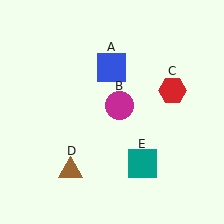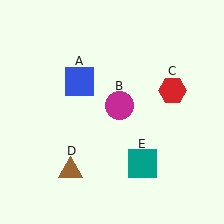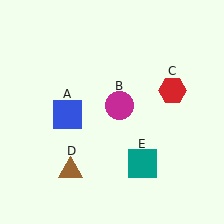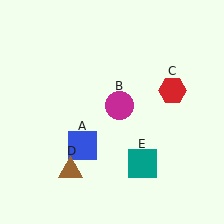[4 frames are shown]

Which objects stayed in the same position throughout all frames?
Magenta circle (object B) and red hexagon (object C) and brown triangle (object D) and teal square (object E) remained stationary.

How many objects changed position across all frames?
1 object changed position: blue square (object A).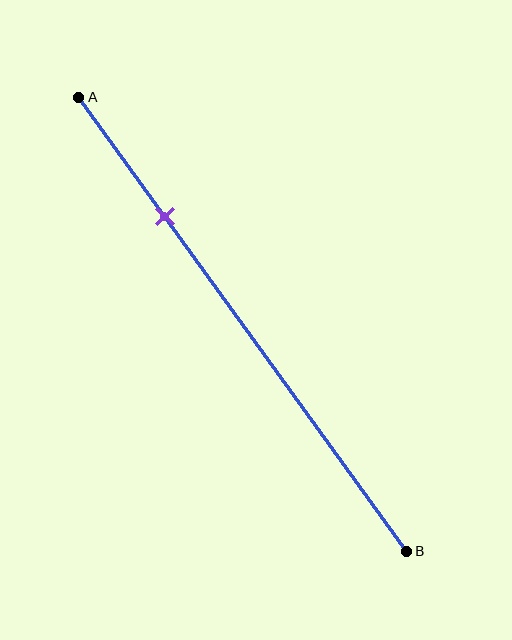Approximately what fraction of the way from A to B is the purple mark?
The purple mark is approximately 25% of the way from A to B.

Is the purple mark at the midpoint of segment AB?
No, the mark is at about 25% from A, not at the 50% midpoint.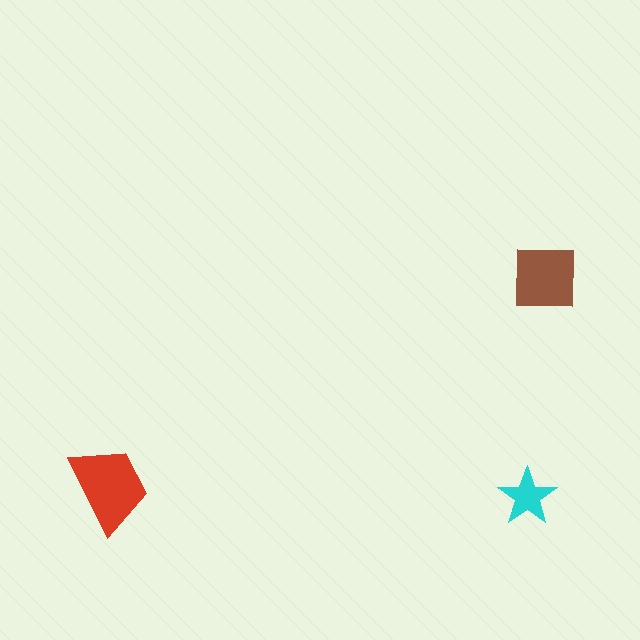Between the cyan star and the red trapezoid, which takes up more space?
The red trapezoid.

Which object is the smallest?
The cyan star.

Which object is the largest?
The red trapezoid.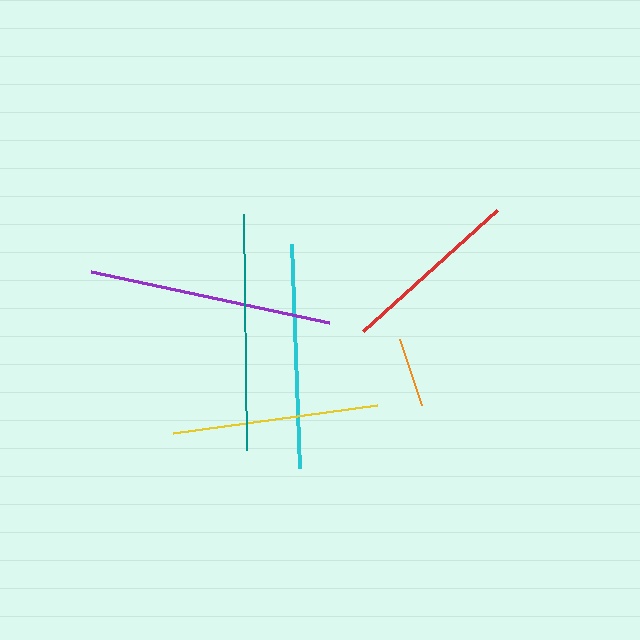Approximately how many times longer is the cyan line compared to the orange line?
The cyan line is approximately 3.2 times the length of the orange line.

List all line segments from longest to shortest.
From longest to shortest: purple, teal, cyan, yellow, red, orange.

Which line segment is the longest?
The purple line is the longest at approximately 243 pixels.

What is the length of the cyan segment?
The cyan segment is approximately 224 pixels long.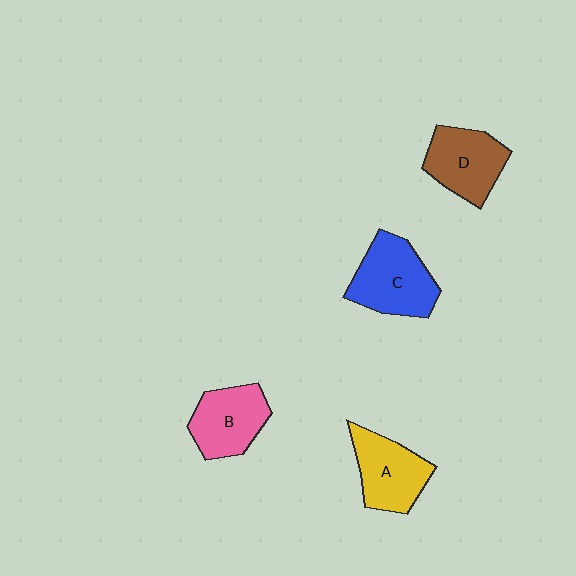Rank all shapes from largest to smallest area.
From largest to smallest: C (blue), A (yellow), D (brown), B (pink).